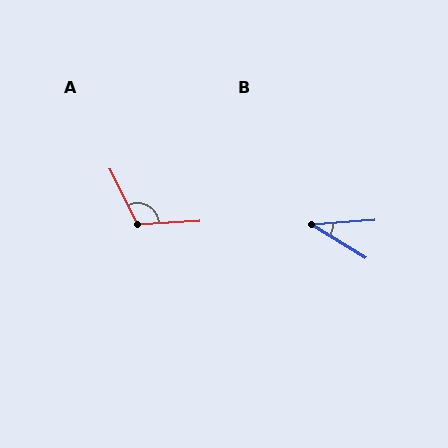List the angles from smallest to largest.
B (36°), A (114°).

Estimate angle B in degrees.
Approximately 36 degrees.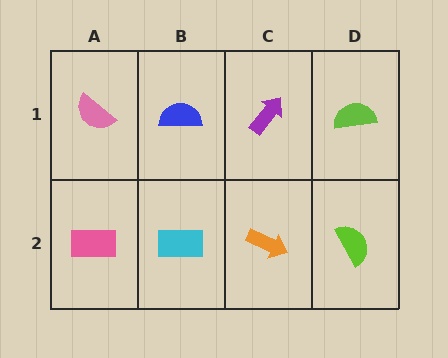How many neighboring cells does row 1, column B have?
3.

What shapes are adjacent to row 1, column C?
An orange arrow (row 2, column C), a blue semicircle (row 1, column B), a lime semicircle (row 1, column D).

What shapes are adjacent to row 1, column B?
A cyan rectangle (row 2, column B), a pink semicircle (row 1, column A), a purple arrow (row 1, column C).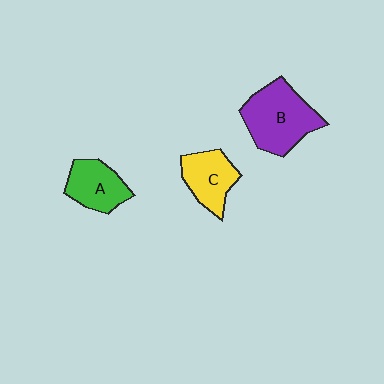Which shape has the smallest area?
Shape A (green).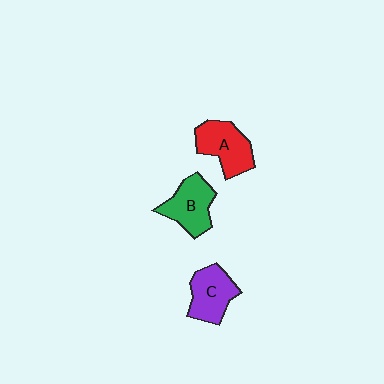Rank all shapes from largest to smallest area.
From largest to smallest: A (red), B (green), C (purple).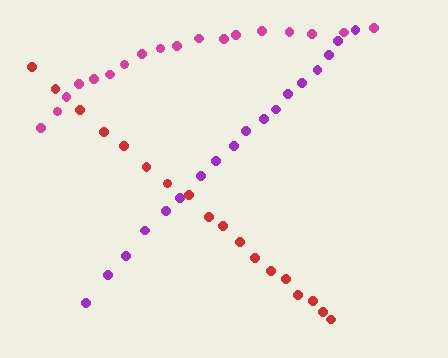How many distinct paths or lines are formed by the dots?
There are 3 distinct paths.